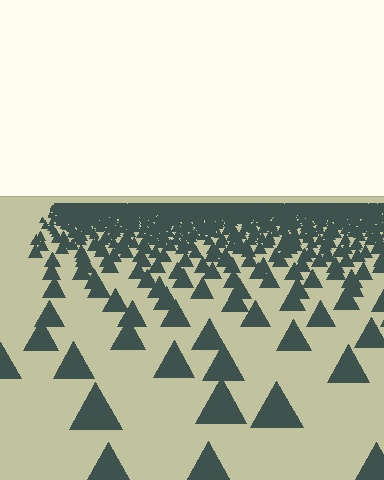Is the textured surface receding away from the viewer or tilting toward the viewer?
The surface is receding away from the viewer. Texture elements get smaller and denser toward the top.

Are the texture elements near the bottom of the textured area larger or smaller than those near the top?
Larger. Near the bottom, elements are closer to the viewer and appear at a bigger on-screen size.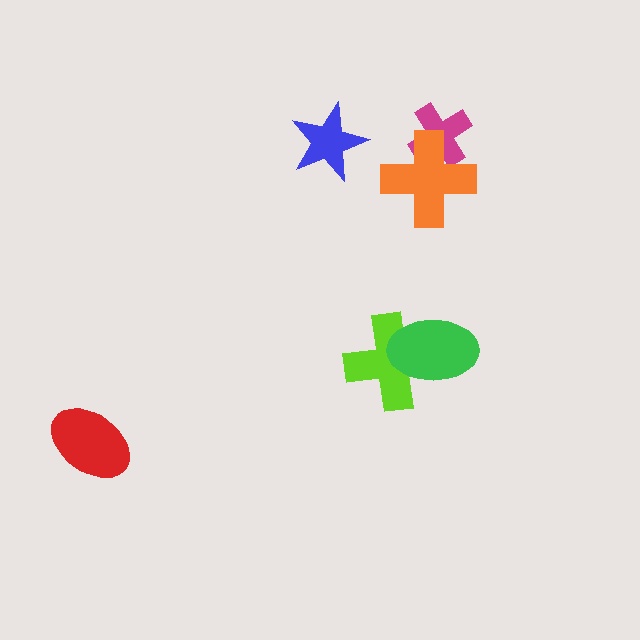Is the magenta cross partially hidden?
Yes, it is partially covered by another shape.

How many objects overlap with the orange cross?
1 object overlaps with the orange cross.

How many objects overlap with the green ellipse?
1 object overlaps with the green ellipse.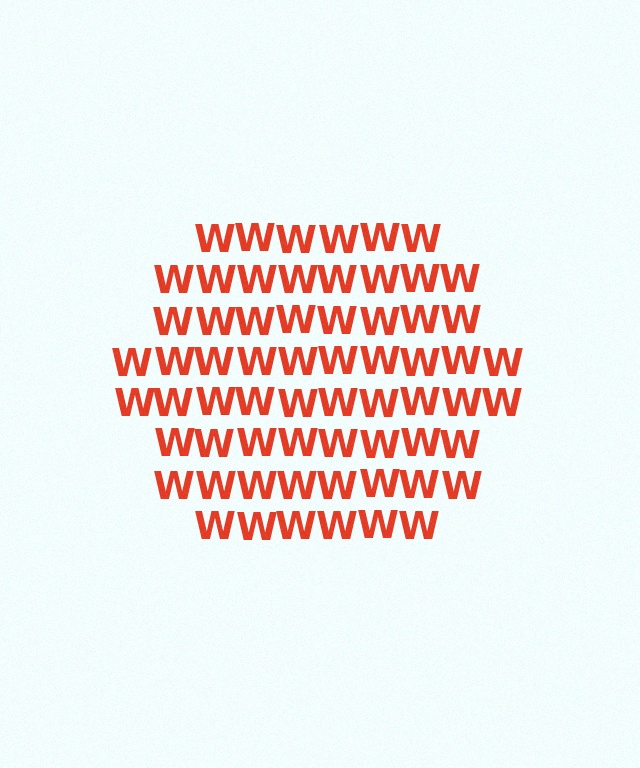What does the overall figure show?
The overall figure shows a hexagon.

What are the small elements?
The small elements are letter W's.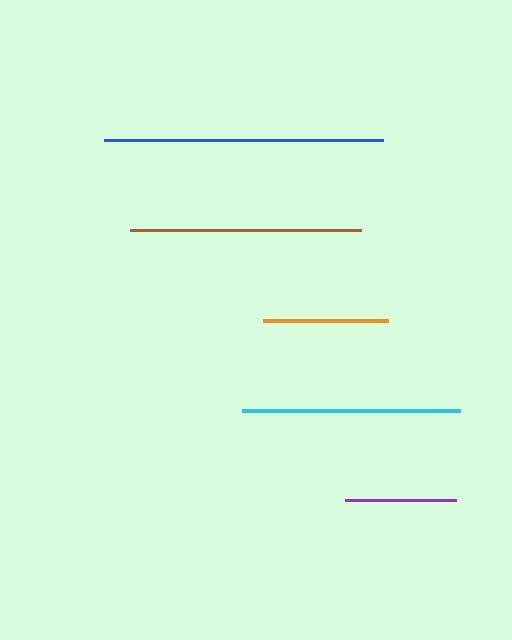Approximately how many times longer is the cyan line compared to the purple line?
The cyan line is approximately 2.0 times the length of the purple line.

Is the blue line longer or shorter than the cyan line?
The blue line is longer than the cyan line.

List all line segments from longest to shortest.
From longest to shortest: blue, brown, cyan, orange, purple.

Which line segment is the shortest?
The purple line is the shortest at approximately 112 pixels.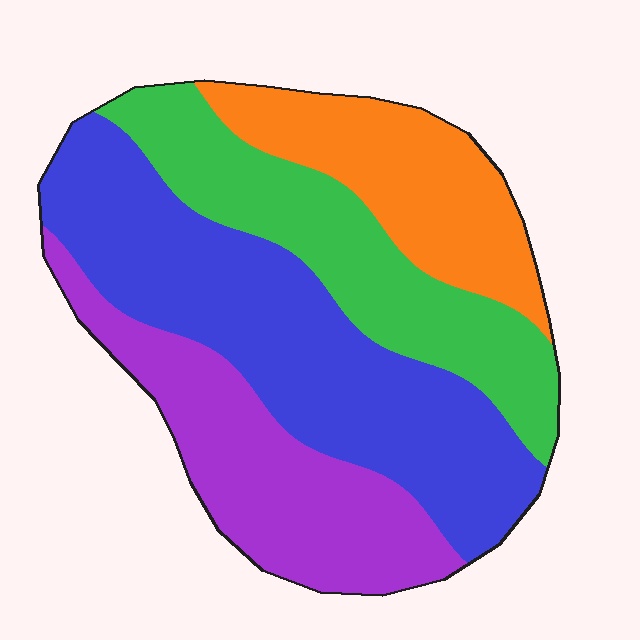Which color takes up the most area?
Blue, at roughly 35%.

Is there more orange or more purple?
Purple.